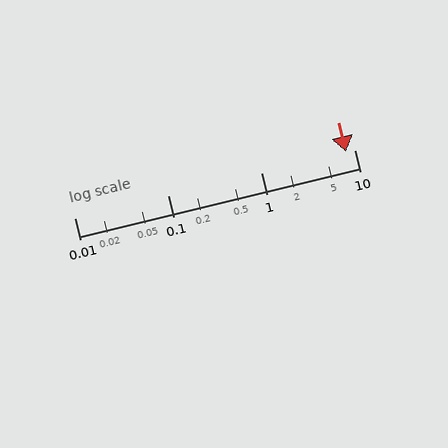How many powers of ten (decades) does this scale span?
The scale spans 3 decades, from 0.01 to 10.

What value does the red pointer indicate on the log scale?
The pointer indicates approximately 8.1.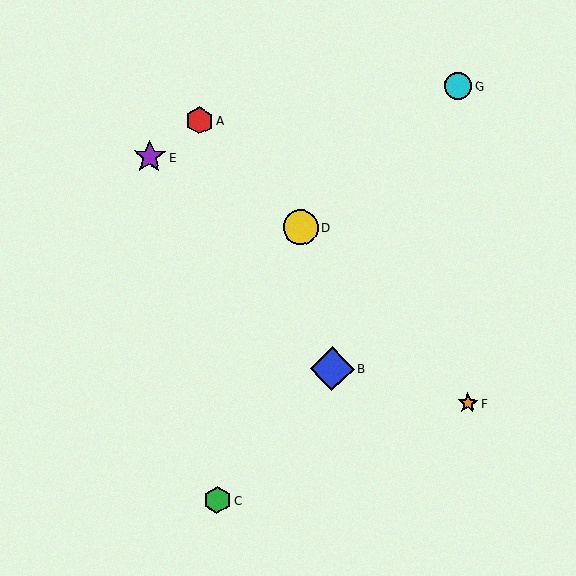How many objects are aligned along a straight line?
3 objects (A, D, F) are aligned along a straight line.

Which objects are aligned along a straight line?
Objects A, D, F are aligned along a straight line.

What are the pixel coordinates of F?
Object F is at (468, 403).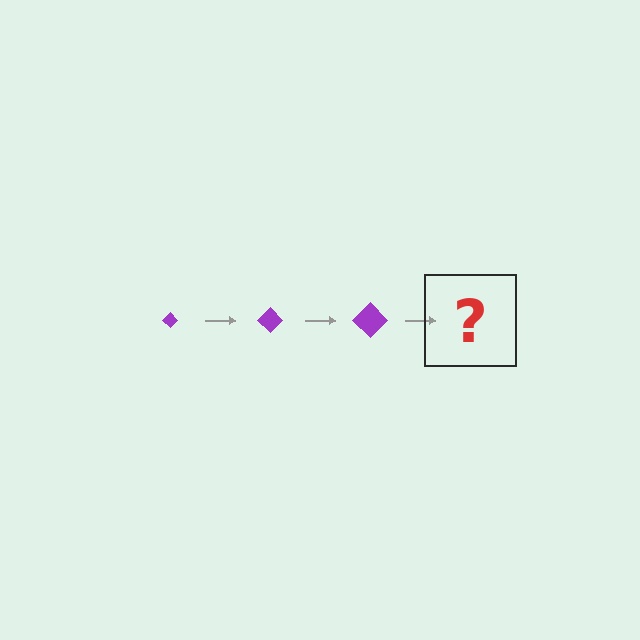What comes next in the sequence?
The next element should be a purple diamond, larger than the previous one.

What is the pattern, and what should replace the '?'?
The pattern is that the diamond gets progressively larger each step. The '?' should be a purple diamond, larger than the previous one.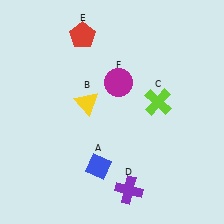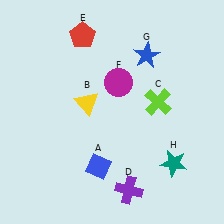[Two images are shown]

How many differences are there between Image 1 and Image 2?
There are 2 differences between the two images.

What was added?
A blue star (G), a teal star (H) were added in Image 2.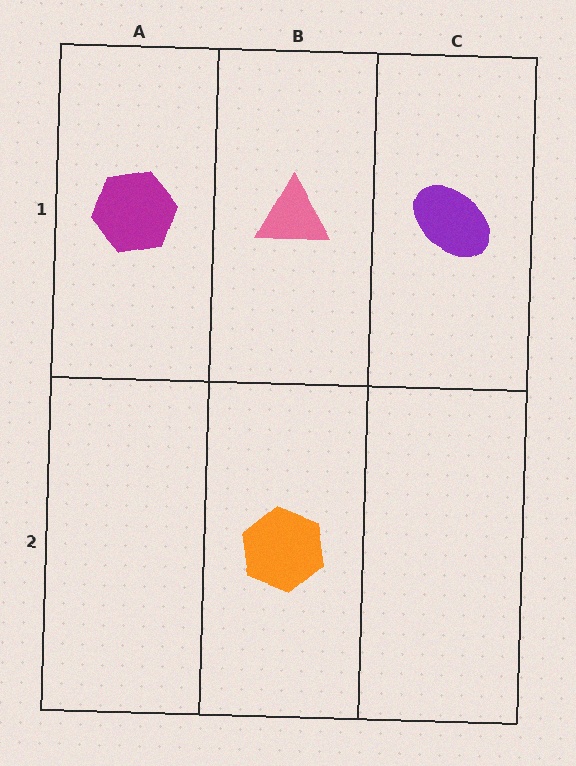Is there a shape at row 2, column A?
No, that cell is empty.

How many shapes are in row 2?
1 shape.